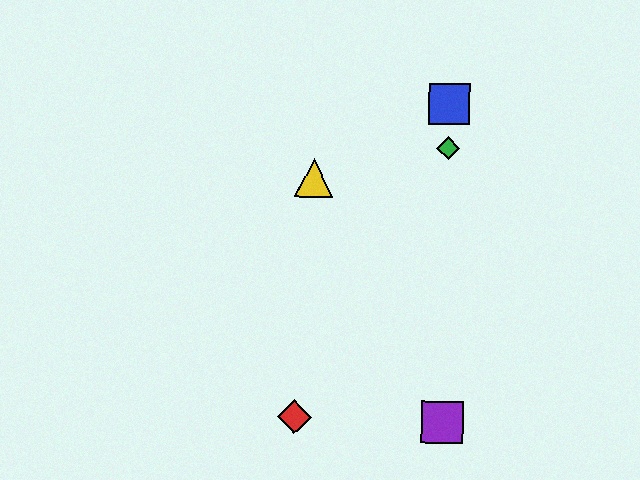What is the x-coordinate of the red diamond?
The red diamond is at x≈294.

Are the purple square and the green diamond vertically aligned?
Yes, both are at x≈442.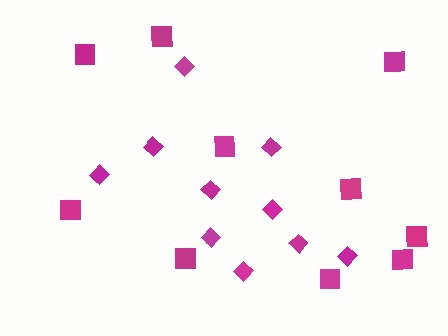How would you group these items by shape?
There are 2 groups: one group of squares (10) and one group of diamonds (10).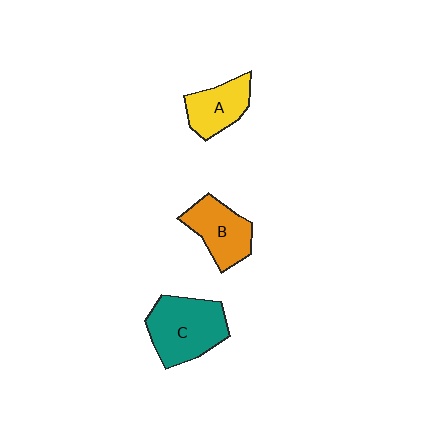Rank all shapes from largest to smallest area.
From largest to smallest: C (teal), B (orange), A (yellow).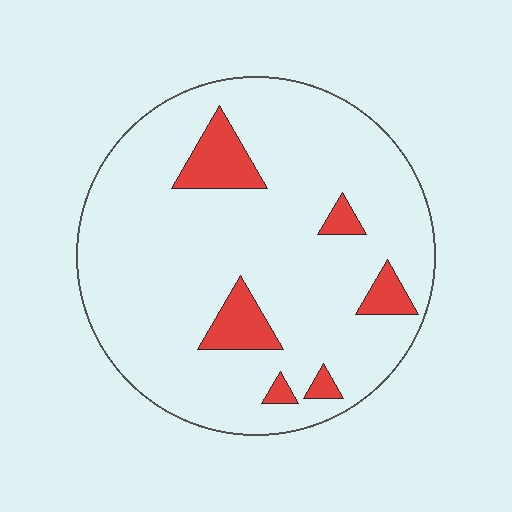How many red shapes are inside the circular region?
6.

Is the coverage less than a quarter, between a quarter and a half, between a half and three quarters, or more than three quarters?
Less than a quarter.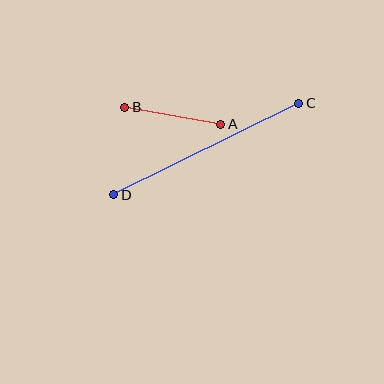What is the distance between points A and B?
The distance is approximately 97 pixels.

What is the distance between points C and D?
The distance is approximately 206 pixels.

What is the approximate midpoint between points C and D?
The midpoint is at approximately (206, 149) pixels.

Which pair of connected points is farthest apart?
Points C and D are farthest apart.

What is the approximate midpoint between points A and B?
The midpoint is at approximately (173, 116) pixels.